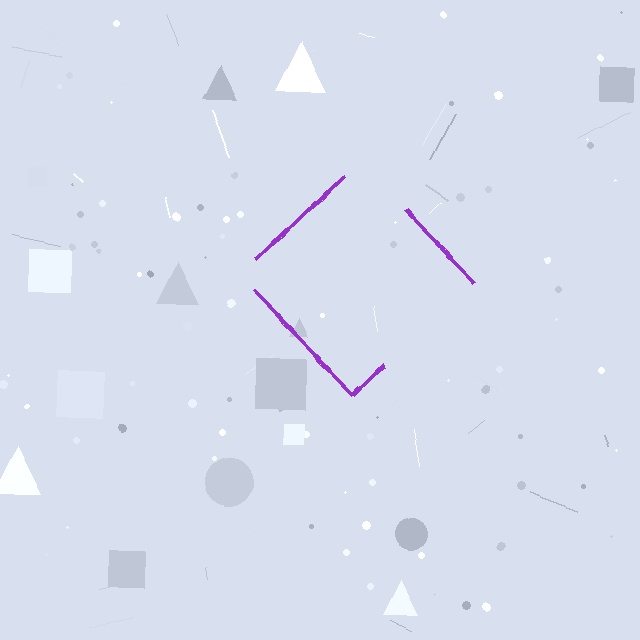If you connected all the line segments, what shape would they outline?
They would outline a diamond.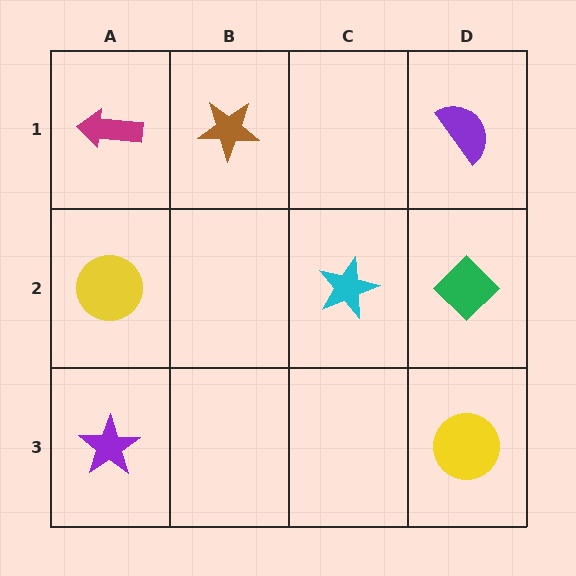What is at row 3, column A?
A purple star.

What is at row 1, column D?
A purple semicircle.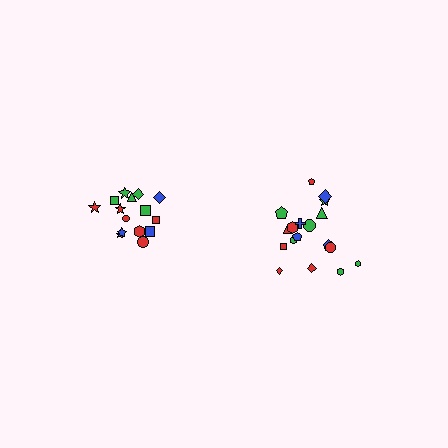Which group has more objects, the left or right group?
The right group.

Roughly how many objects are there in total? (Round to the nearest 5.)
Roughly 35 objects in total.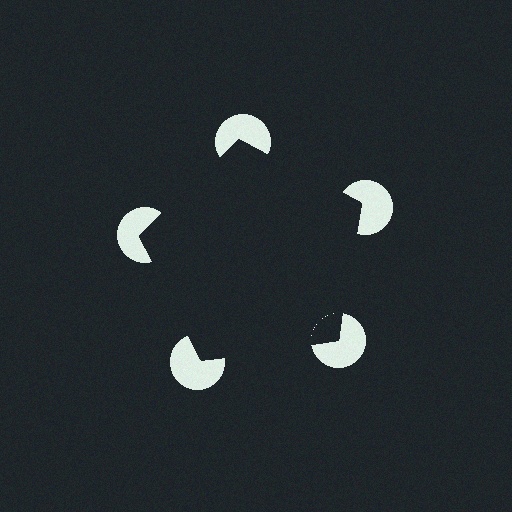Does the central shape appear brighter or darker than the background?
It typically appears slightly darker than the background, even though no actual brightness change is drawn.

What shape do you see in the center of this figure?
An illusory pentagon — its edges are inferred from the aligned wedge cuts in the pac-man discs, not physically drawn.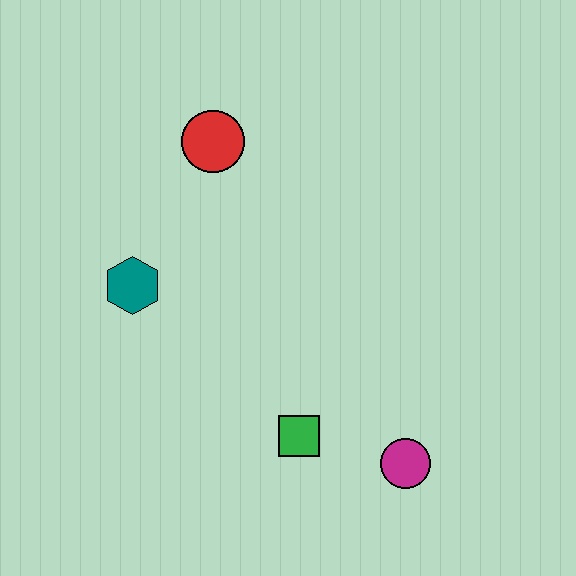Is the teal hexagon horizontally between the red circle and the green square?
No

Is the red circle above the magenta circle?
Yes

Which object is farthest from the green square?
The red circle is farthest from the green square.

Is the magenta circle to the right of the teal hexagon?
Yes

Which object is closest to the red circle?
The teal hexagon is closest to the red circle.